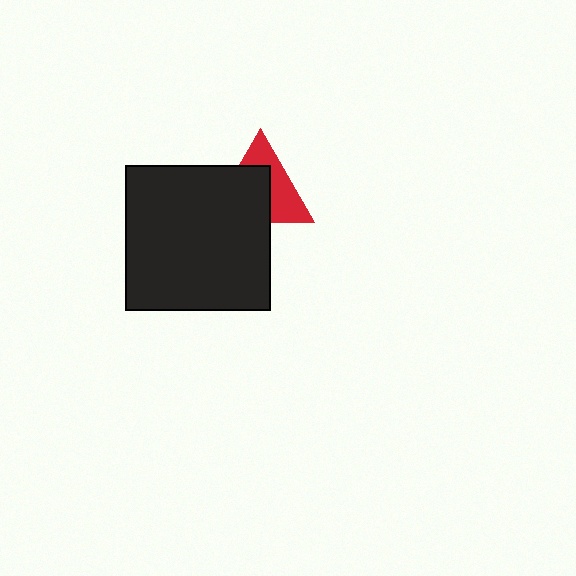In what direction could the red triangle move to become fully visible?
The red triangle could move toward the upper-right. That would shift it out from behind the black square entirely.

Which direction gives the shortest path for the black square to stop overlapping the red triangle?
Moving toward the lower-left gives the shortest separation.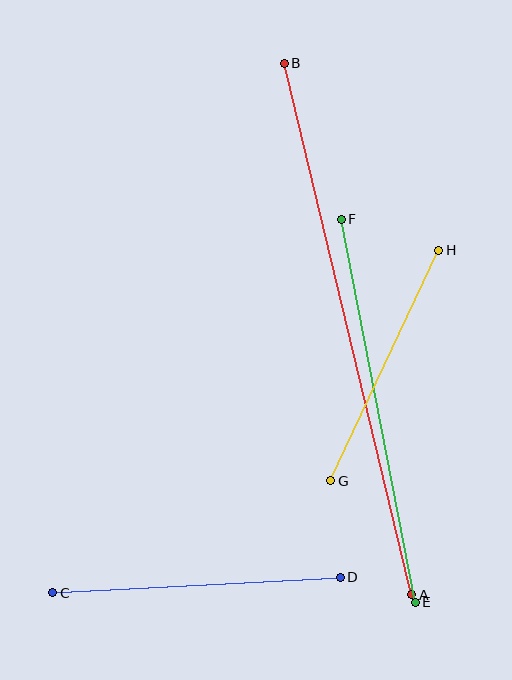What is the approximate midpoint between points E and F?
The midpoint is at approximately (378, 411) pixels.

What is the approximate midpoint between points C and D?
The midpoint is at approximately (197, 585) pixels.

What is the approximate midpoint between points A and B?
The midpoint is at approximately (348, 329) pixels.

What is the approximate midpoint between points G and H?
The midpoint is at approximately (385, 366) pixels.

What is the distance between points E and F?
The distance is approximately 390 pixels.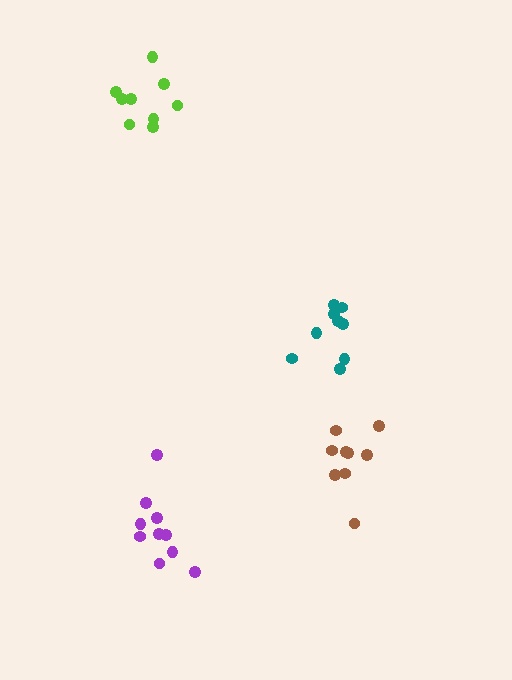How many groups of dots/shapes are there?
There are 4 groups.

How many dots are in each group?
Group 1: 9 dots, Group 2: 9 dots, Group 3: 9 dots, Group 4: 10 dots (37 total).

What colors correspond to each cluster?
The clusters are colored: lime, teal, brown, purple.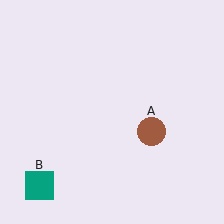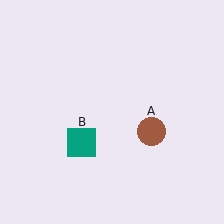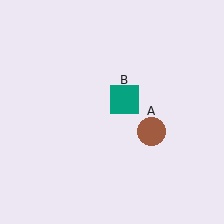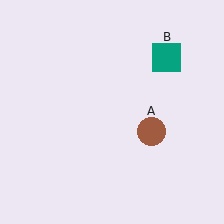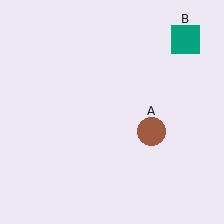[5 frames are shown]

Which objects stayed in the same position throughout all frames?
Brown circle (object A) remained stationary.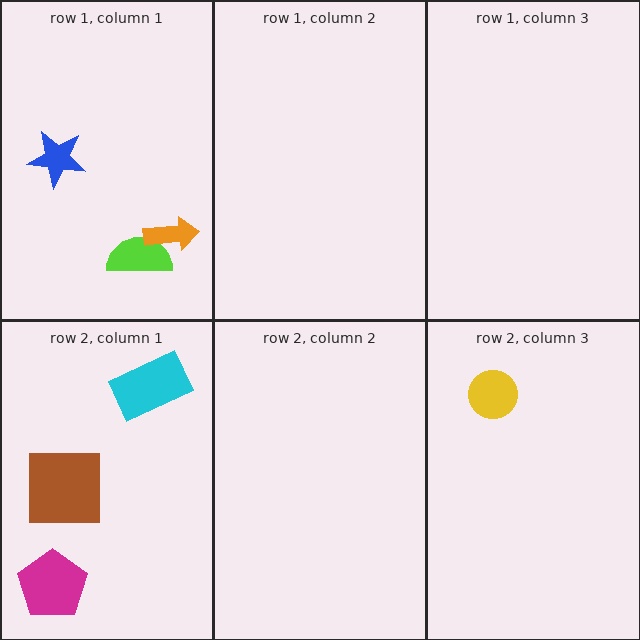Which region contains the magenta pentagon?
The row 2, column 1 region.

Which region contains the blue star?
The row 1, column 1 region.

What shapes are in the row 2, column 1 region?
The magenta pentagon, the cyan rectangle, the brown square.